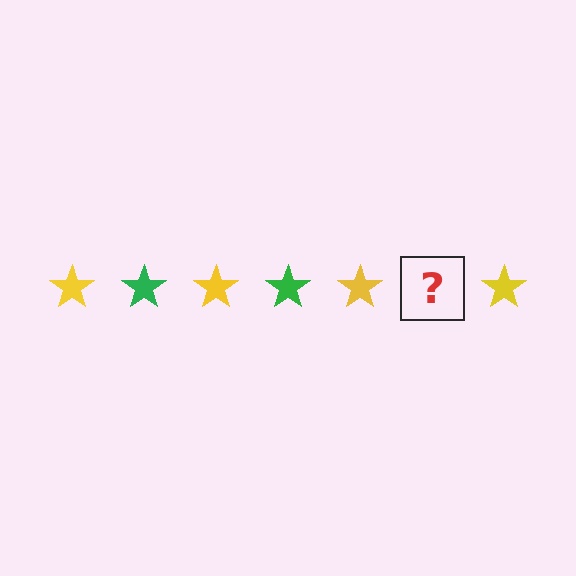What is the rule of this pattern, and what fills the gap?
The rule is that the pattern cycles through yellow, green stars. The gap should be filled with a green star.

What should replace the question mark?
The question mark should be replaced with a green star.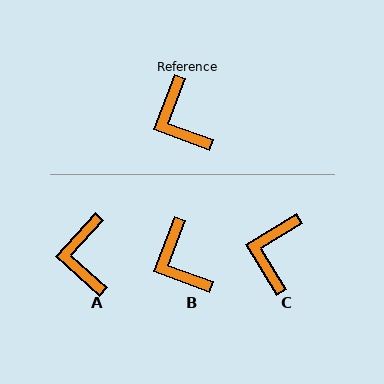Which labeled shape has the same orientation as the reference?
B.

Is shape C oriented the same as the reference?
No, it is off by about 38 degrees.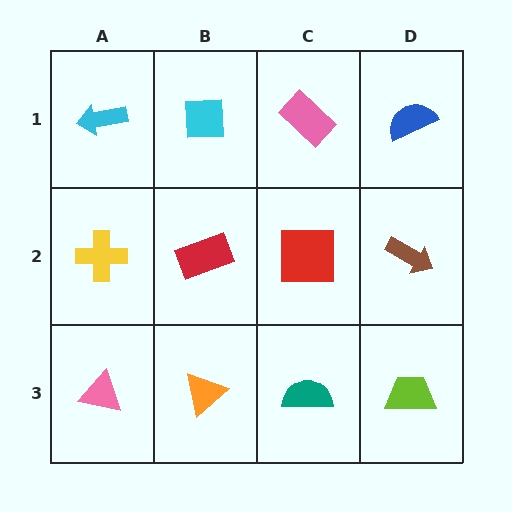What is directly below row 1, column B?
A red rectangle.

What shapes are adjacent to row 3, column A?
A yellow cross (row 2, column A), an orange triangle (row 3, column B).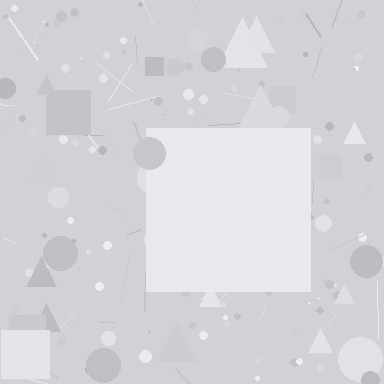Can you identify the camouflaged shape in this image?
The camouflaged shape is a square.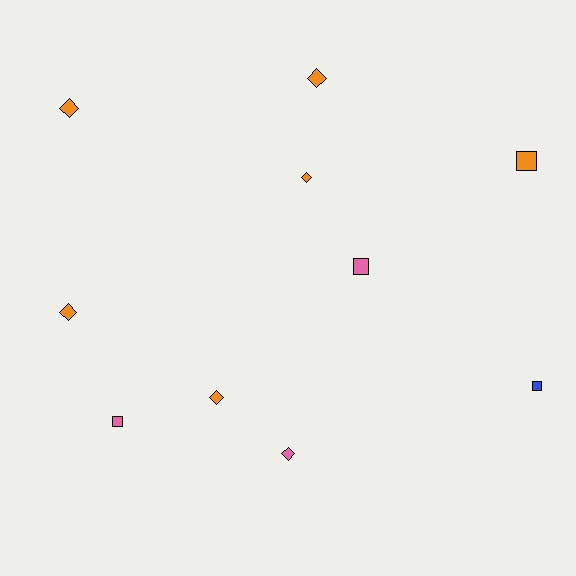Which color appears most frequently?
Orange, with 6 objects.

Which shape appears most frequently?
Diamond, with 6 objects.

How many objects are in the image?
There are 10 objects.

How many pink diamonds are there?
There is 1 pink diamond.